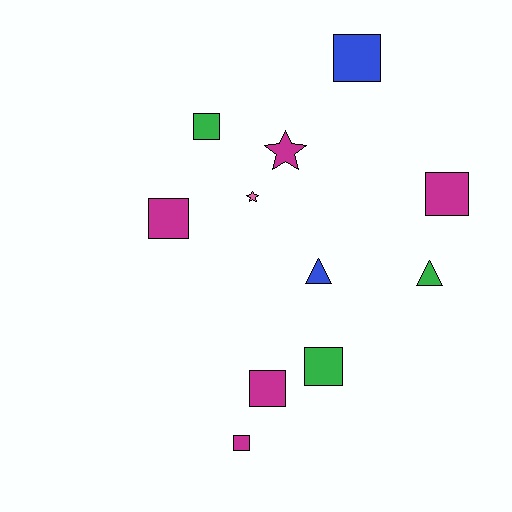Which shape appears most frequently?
Square, with 7 objects.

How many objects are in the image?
There are 11 objects.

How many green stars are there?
There are no green stars.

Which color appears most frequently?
Magenta, with 5 objects.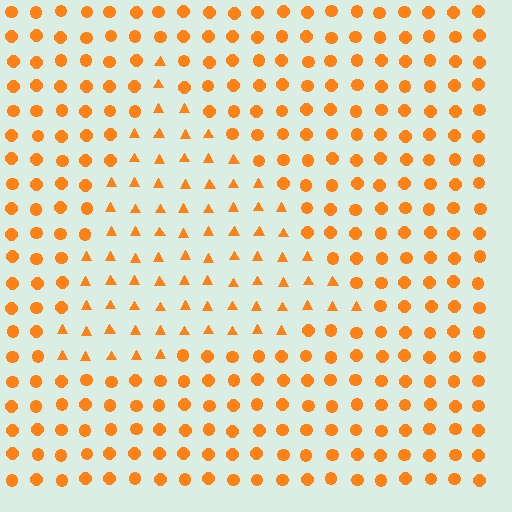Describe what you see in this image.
The image is filled with small orange elements arranged in a uniform grid. A triangle-shaped region contains triangles, while the surrounding area contains circles. The boundary is defined purely by the change in element shape.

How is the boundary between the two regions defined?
The boundary is defined by a change in element shape: triangles inside vs. circles outside. All elements share the same color and spacing.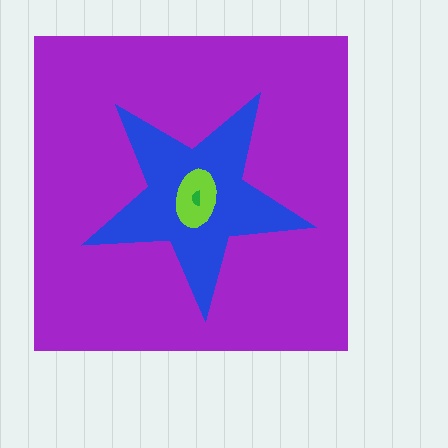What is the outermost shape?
The purple square.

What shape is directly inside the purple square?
The blue star.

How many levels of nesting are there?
4.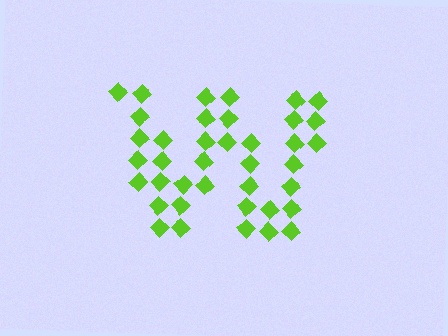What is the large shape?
The large shape is the letter W.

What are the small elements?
The small elements are diamonds.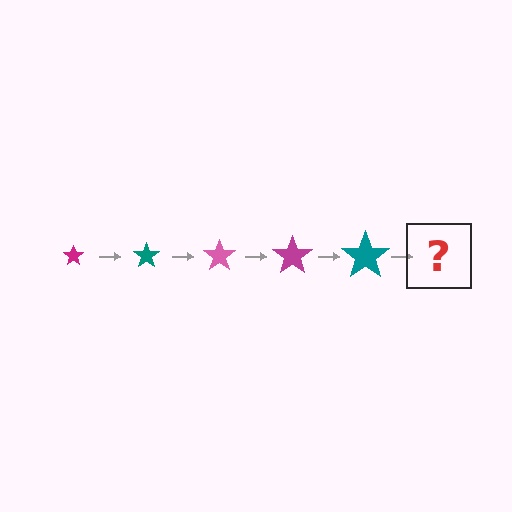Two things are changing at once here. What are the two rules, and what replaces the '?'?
The two rules are that the star grows larger each step and the color cycles through magenta, teal, and pink. The '?' should be a pink star, larger than the previous one.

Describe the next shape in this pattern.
It should be a pink star, larger than the previous one.